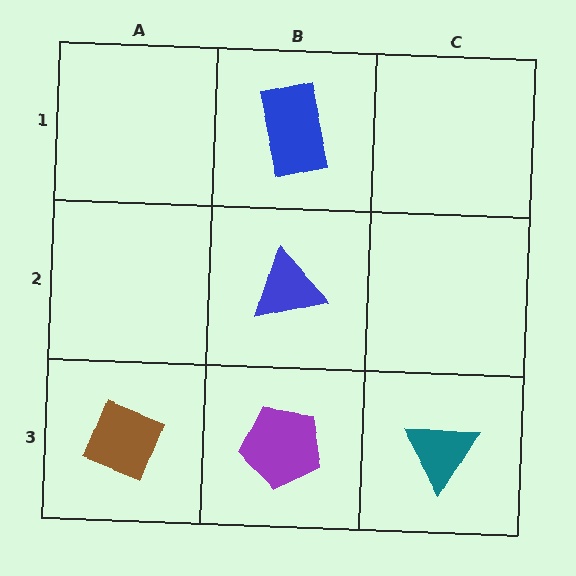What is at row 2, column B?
A blue triangle.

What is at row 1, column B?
A blue rectangle.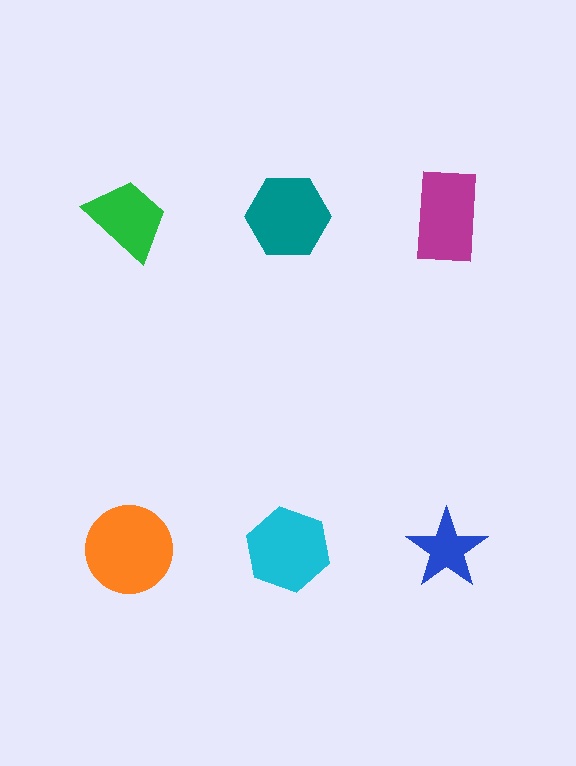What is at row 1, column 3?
A magenta rectangle.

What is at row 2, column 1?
An orange circle.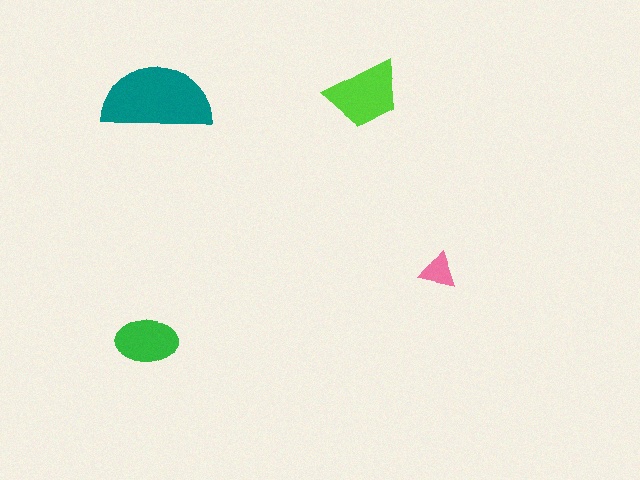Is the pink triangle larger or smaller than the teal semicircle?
Smaller.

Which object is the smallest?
The pink triangle.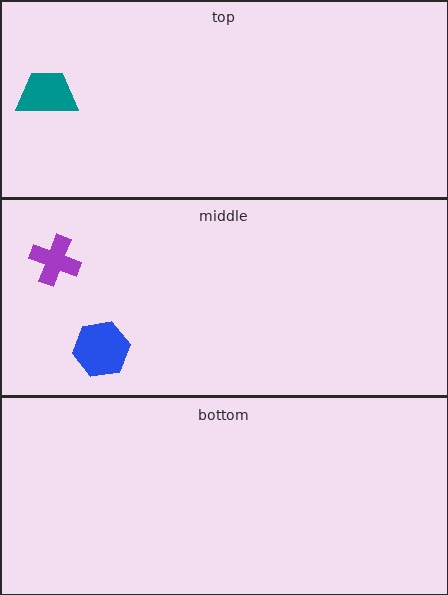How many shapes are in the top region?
1.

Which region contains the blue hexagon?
The middle region.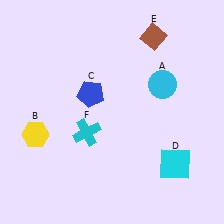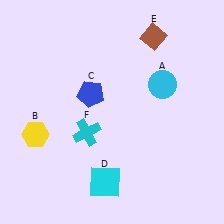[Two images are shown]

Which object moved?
The cyan square (D) moved left.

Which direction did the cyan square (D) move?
The cyan square (D) moved left.